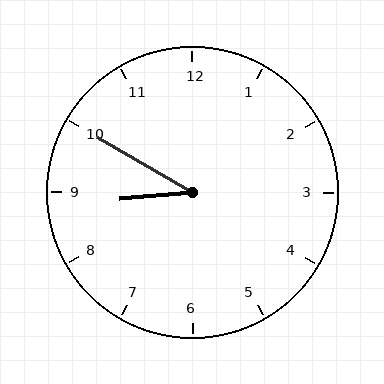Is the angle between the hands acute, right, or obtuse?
It is acute.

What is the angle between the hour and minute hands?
Approximately 35 degrees.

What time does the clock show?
8:50.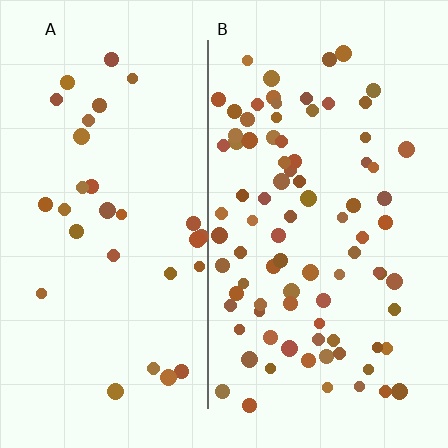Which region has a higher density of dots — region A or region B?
B (the right).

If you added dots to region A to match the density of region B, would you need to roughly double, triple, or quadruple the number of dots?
Approximately triple.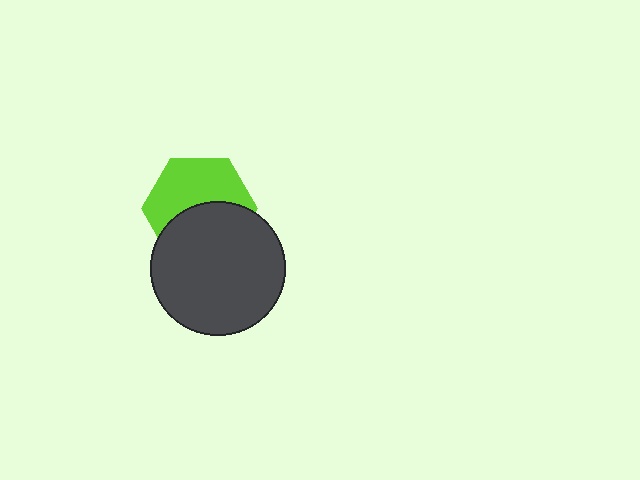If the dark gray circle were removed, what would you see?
You would see the complete lime hexagon.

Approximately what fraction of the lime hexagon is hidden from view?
Roughly 47% of the lime hexagon is hidden behind the dark gray circle.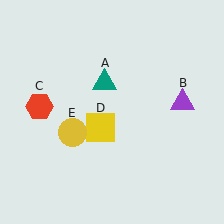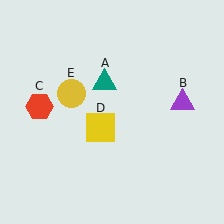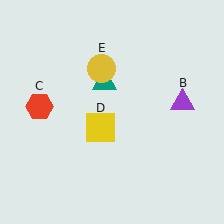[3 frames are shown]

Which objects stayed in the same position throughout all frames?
Teal triangle (object A) and purple triangle (object B) and red hexagon (object C) and yellow square (object D) remained stationary.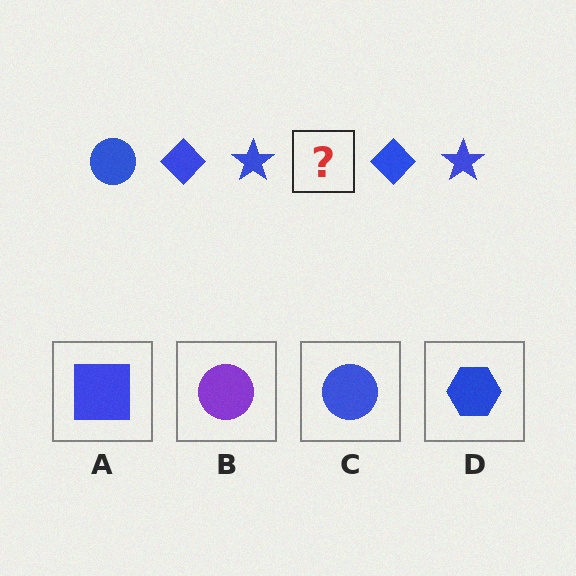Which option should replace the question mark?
Option C.